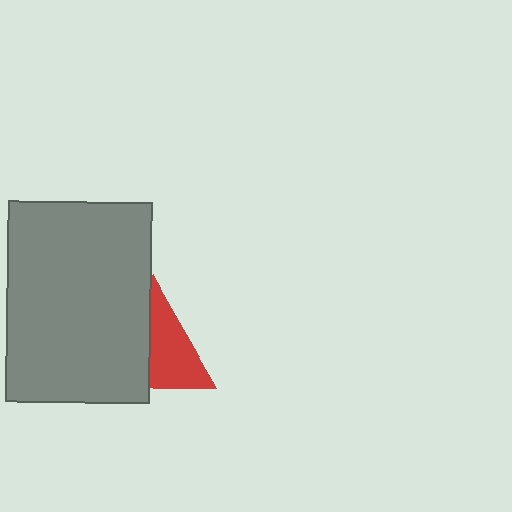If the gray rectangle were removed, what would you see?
You would see the complete red triangle.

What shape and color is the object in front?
The object in front is a gray rectangle.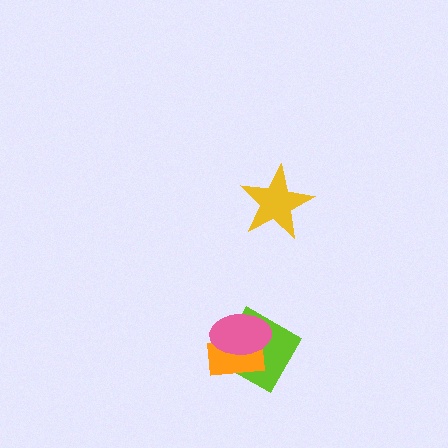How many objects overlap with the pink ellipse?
2 objects overlap with the pink ellipse.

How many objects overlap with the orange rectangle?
2 objects overlap with the orange rectangle.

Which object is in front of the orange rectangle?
The pink ellipse is in front of the orange rectangle.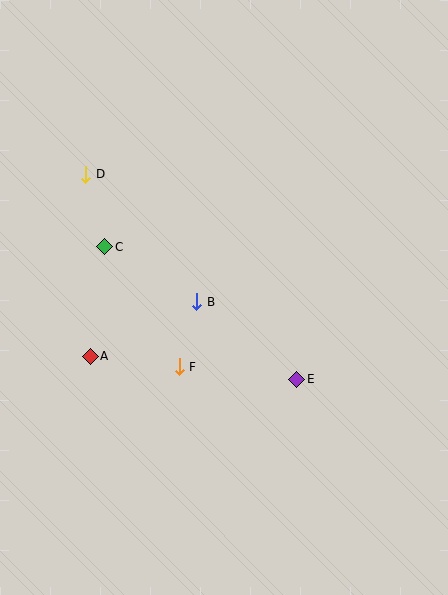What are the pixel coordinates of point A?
Point A is at (90, 356).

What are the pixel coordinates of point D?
Point D is at (86, 174).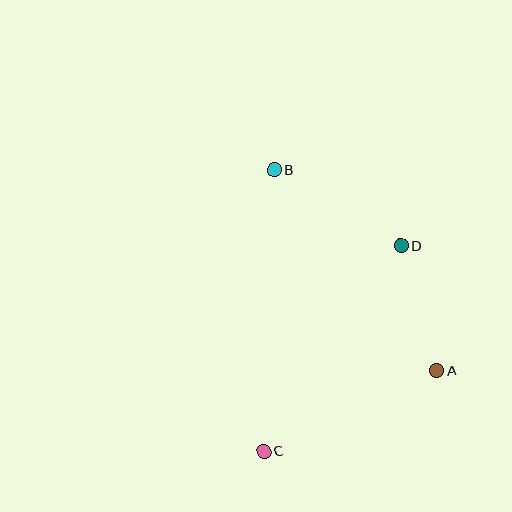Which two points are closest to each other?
Points A and D are closest to each other.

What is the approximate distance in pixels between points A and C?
The distance between A and C is approximately 191 pixels.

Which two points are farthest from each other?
Points B and C are farthest from each other.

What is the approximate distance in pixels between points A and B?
The distance between A and B is approximately 258 pixels.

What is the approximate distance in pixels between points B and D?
The distance between B and D is approximately 148 pixels.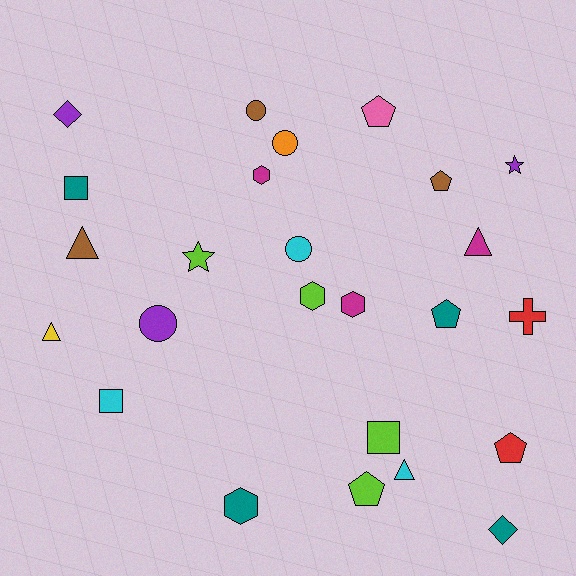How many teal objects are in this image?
There are 4 teal objects.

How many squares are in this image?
There are 3 squares.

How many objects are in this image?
There are 25 objects.